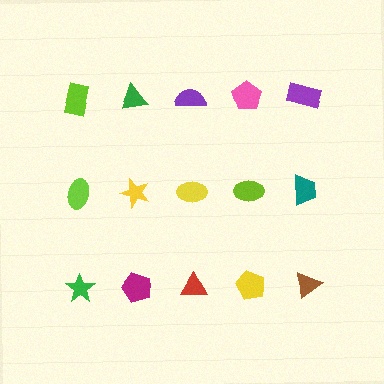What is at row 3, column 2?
A magenta pentagon.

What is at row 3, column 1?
A green star.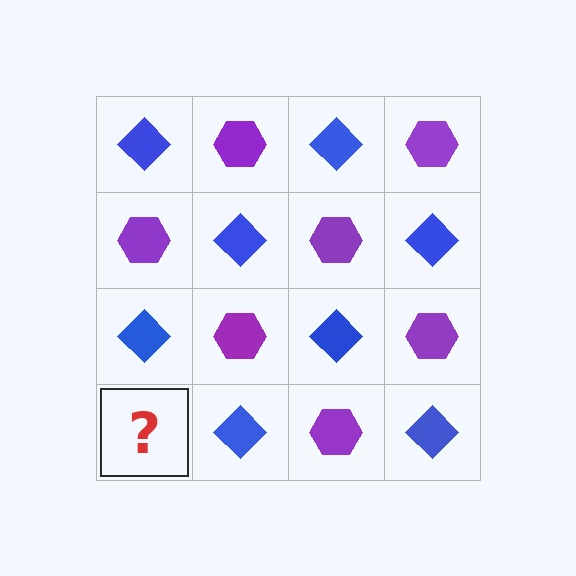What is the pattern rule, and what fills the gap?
The rule is that it alternates blue diamond and purple hexagon in a checkerboard pattern. The gap should be filled with a purple hexagon.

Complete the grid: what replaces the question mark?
The question mark should be replaced with a purple hexagon.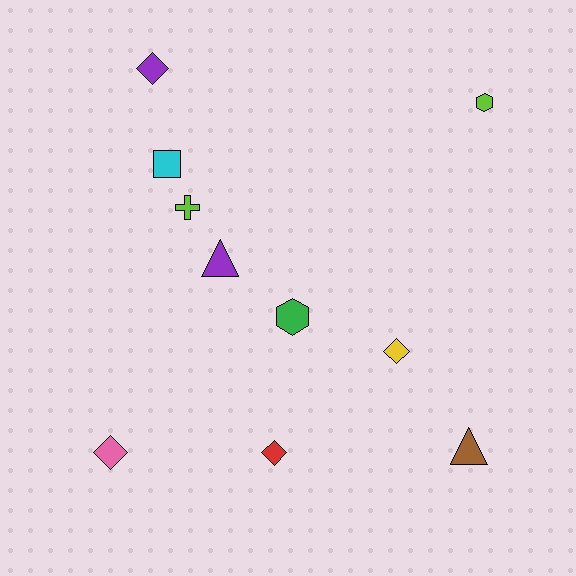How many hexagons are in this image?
There are 2 hexagons.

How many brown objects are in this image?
There is 1 brown object.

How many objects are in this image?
There are 10 objects.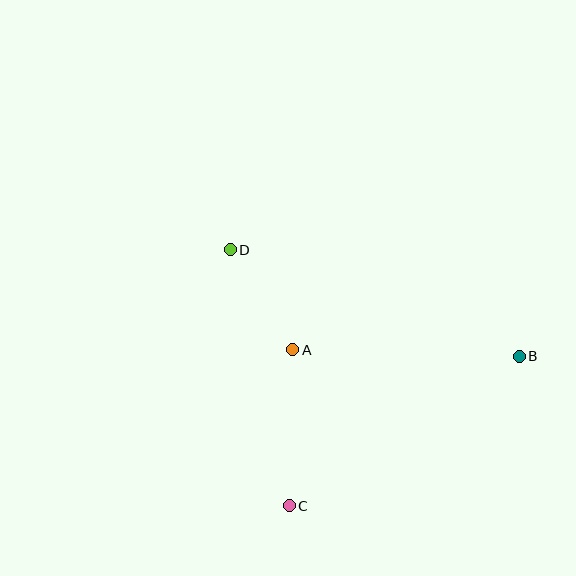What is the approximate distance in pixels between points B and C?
The distance between B and C is approximately 274 pixels.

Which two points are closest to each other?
Points A and D are closest to each other.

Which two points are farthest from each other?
Points B and D are farthest from each other.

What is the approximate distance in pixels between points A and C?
The distance between A and C is approximately 156 pixels.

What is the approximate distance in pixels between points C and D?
The distance between C and D is approximately 263 pixels.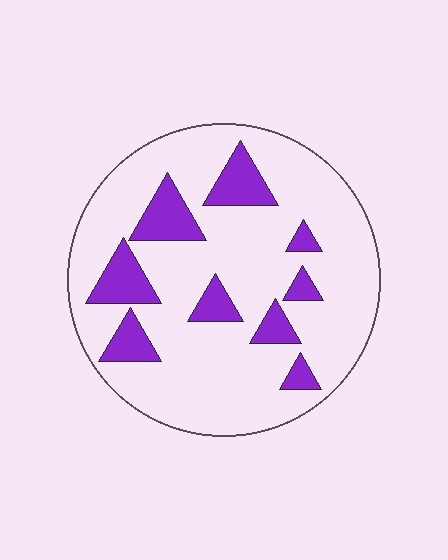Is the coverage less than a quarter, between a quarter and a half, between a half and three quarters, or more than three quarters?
Less than a quarter.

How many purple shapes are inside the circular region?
9.